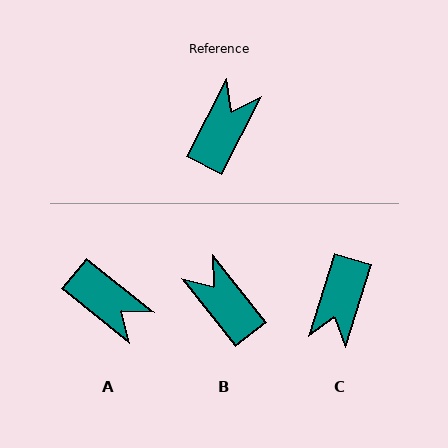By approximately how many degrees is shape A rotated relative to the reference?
Approximately 102 degrees clockwise.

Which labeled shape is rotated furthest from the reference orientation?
C, about 170 degrees away.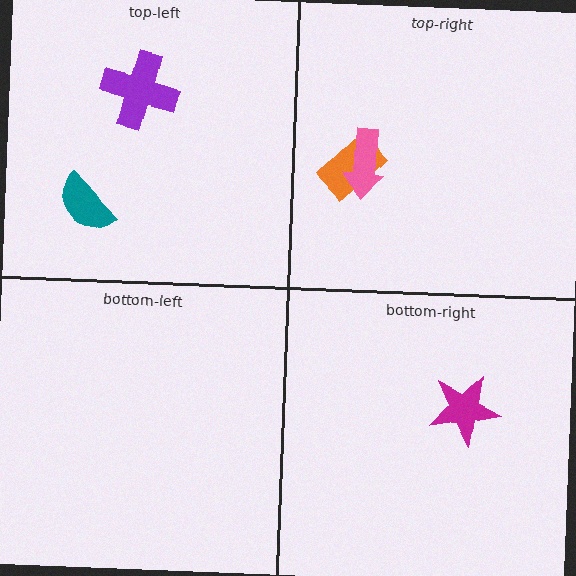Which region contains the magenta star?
The bottom-right region.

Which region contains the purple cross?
The top-left region.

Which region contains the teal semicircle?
The top-left region.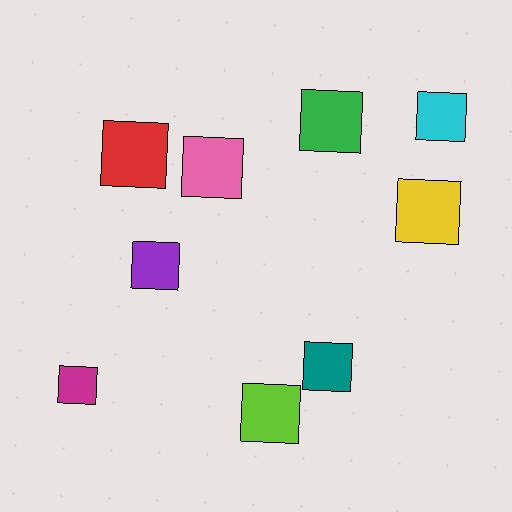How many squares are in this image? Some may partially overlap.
There are 9 squares.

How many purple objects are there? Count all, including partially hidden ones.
There is 1 purple object.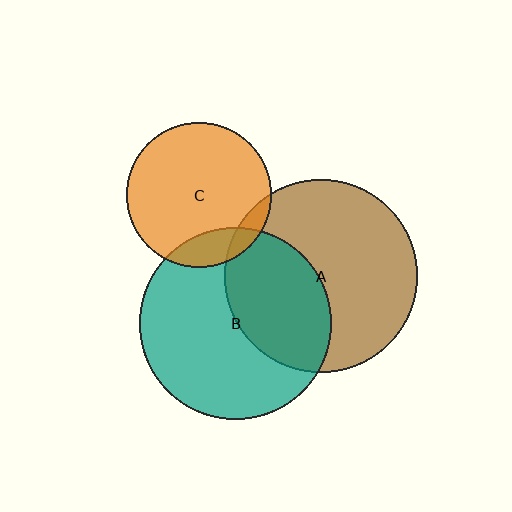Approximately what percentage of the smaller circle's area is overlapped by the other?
Approximately 40%.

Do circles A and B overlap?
Yes.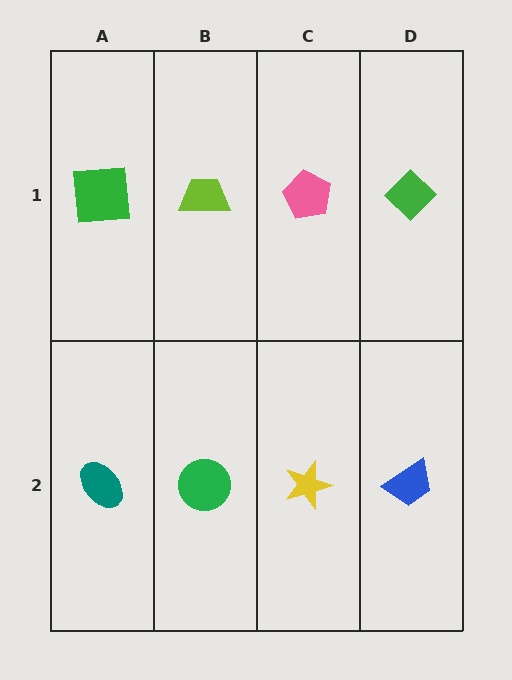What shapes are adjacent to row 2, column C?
A pink pentagon (row 1, column C), a green circle (row 2, column B), a blue trapezoid (row 2, column D).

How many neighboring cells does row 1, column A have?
2.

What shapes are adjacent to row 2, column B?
A lime trapezoid (row 1, column B), a teal ellipse (row 2, column A), a yellow star (row 2, column C).